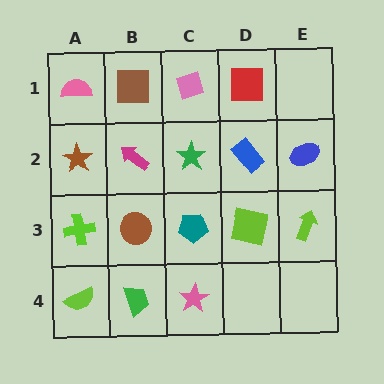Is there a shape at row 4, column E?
No, that cell is empty.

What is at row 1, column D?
A red square.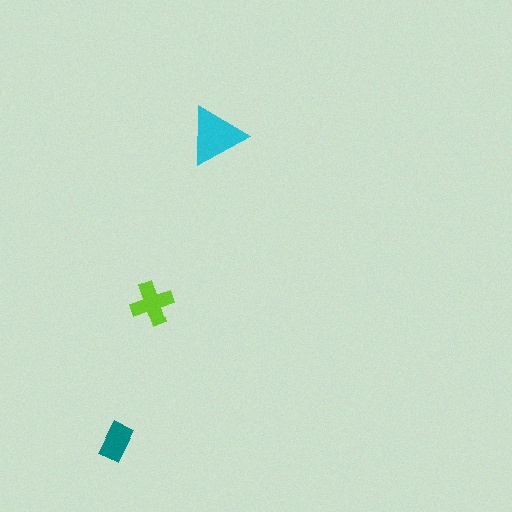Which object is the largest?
The cyan triangle.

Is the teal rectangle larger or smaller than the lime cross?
Smaller.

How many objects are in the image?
There are 3 objects in the image.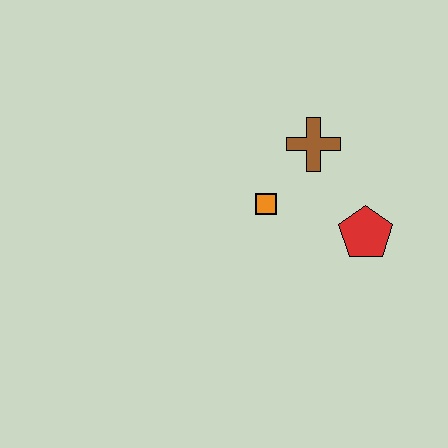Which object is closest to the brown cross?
The orange square is closest to the brown cross.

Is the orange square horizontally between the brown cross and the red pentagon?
No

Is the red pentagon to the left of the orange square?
No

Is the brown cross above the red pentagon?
Yes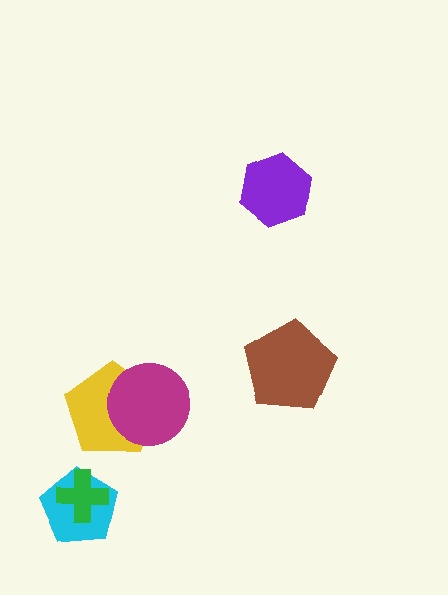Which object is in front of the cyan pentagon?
The green cross is in front of the cyan pentagon.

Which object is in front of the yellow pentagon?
The magenta circle is in front of the yellow pentagon.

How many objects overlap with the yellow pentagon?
1 object overlaps with the yellow pentagon.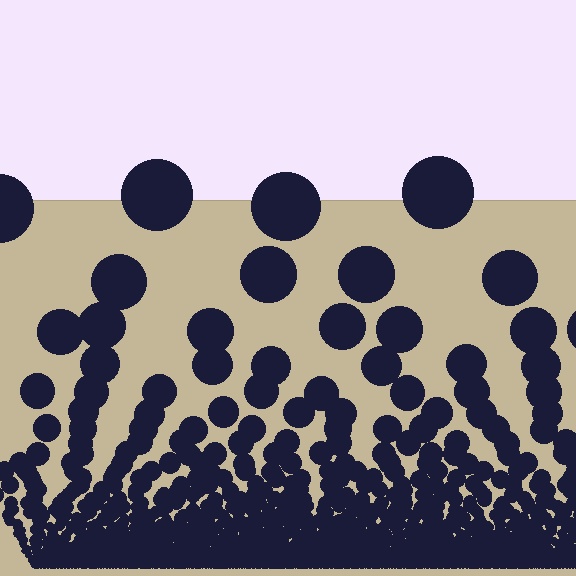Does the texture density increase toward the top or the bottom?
Density increases toward the bottom.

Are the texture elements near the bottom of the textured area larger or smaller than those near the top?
Smaller. The gradient is inverted — elements near the bottom are smaller and denser.